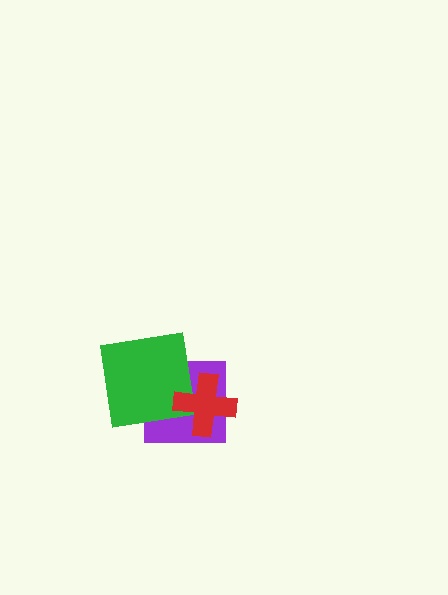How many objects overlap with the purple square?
2 objects overlap with the purple square.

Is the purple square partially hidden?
Yes, it is partially covered by another shape.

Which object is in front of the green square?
The red cross is in front of the green square.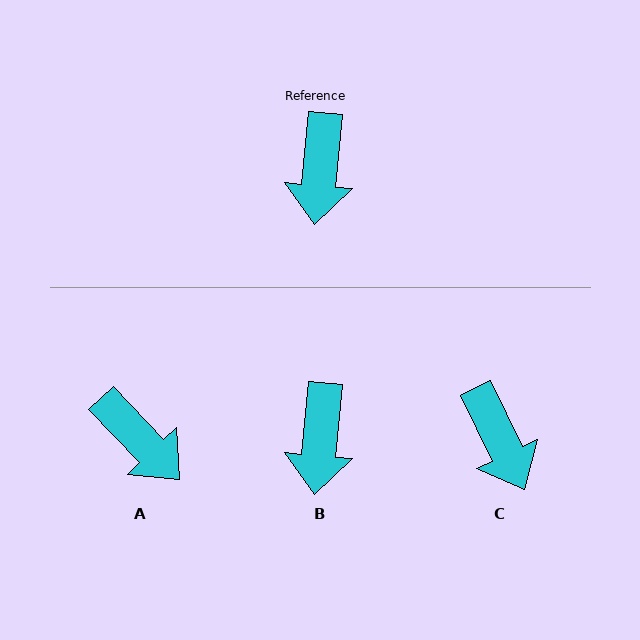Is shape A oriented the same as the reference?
No, it is off by about 49 degrees.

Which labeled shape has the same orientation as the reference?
B.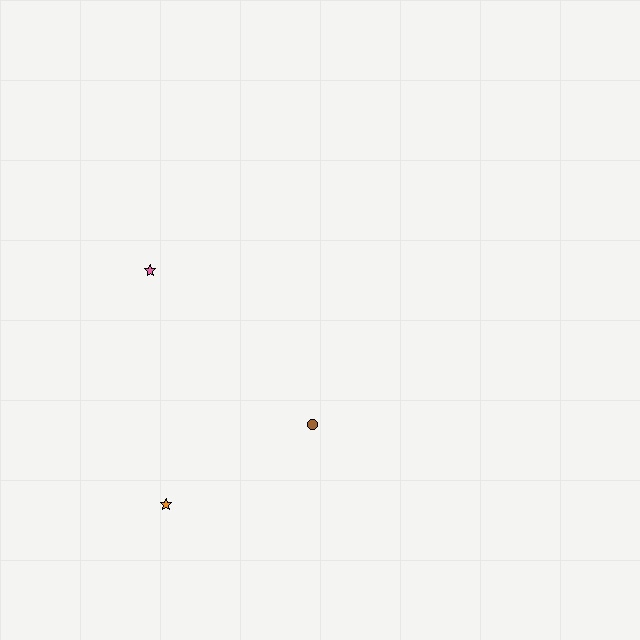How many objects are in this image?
There are 3 objects.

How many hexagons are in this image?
There are no hexagons.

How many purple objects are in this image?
There are no purple objects.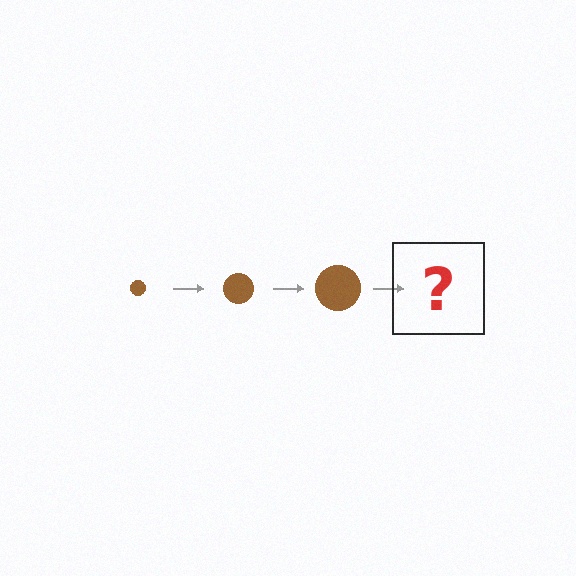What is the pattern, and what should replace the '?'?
The pattern is that the circle gets progressively larger each step. The '?' should be a brown circle, larger than the previous one.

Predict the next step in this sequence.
The next step is a brown circle, larger than the previous one.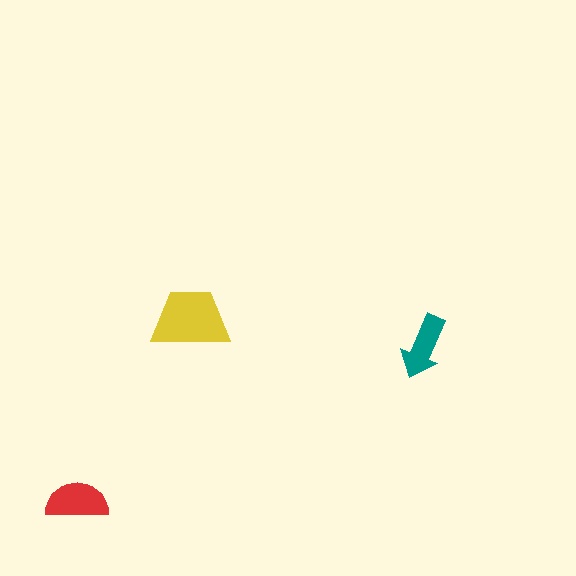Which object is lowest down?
The red semicircle is bottommost.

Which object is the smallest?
The teal arrow.